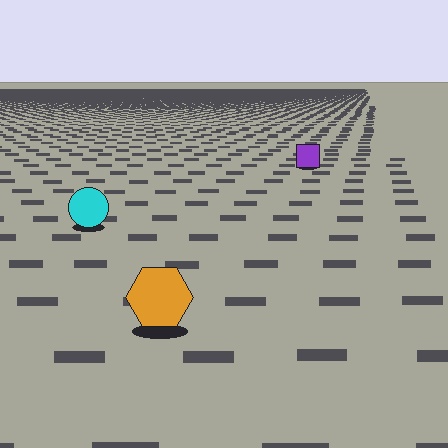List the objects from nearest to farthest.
From nearest to farthest: the orange hexagon, the cyan circle, the purple square.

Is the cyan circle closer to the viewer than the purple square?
Yes. The cyan circle is closer — you can tell from the texture gradient: the ground texture is coarser near it.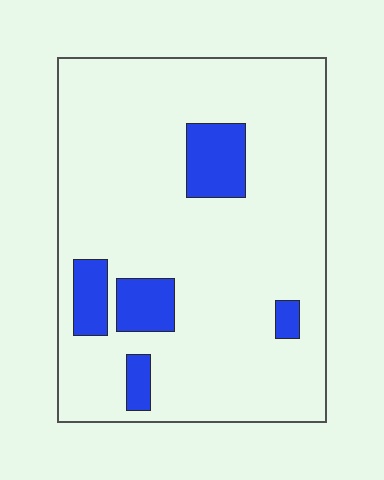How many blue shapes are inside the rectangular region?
5.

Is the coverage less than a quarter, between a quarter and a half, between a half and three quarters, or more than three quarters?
Less than a quarter.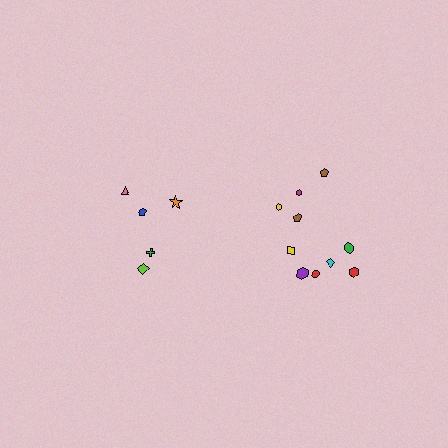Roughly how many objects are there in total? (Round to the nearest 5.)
Roughly 15 objects in total.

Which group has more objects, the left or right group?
The right group.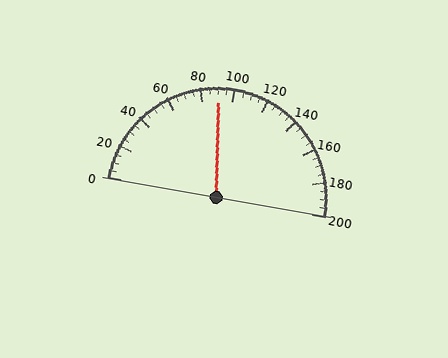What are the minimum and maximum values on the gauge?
The gauge ranges from 0 to 200.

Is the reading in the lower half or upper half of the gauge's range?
The reading is in the lower half of the range (0 to 200).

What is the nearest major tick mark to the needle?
The nearest major tick mark is 80.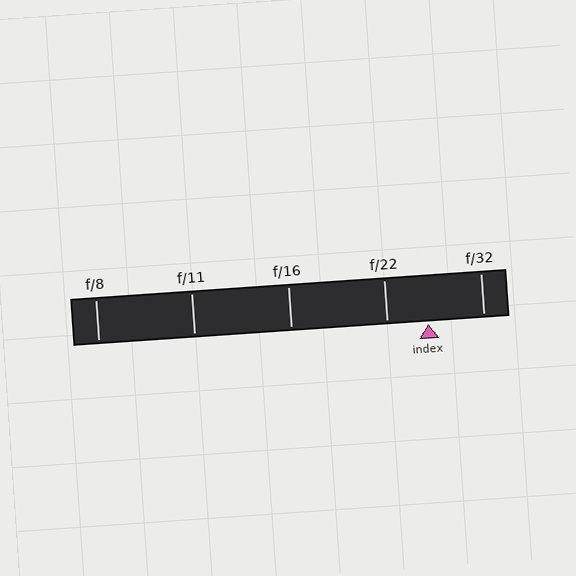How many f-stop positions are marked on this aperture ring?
There are 5 f-stop positions marked.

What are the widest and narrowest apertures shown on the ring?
The widest aperture shown is f/8 and the narrowest is f/32.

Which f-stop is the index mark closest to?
The index mark is closest to f/22.